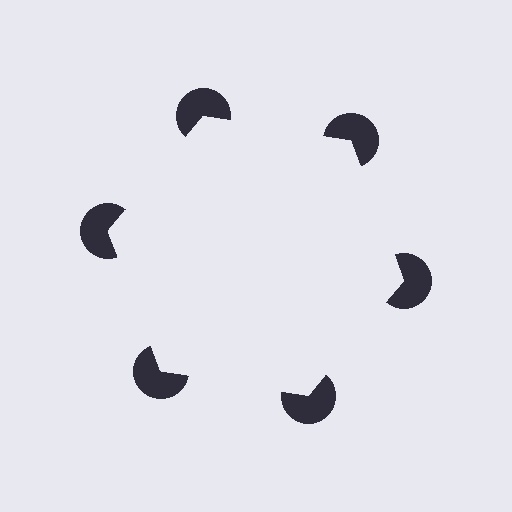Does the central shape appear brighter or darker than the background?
It typically appears slightly brighter than the background, even though no actual brightness change is drawn.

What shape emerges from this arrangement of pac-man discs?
An illusory hexagon — its edges are inferred from the aligned wedge cuts in the pac-man discs, not physically drawn.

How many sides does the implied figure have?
6 sides.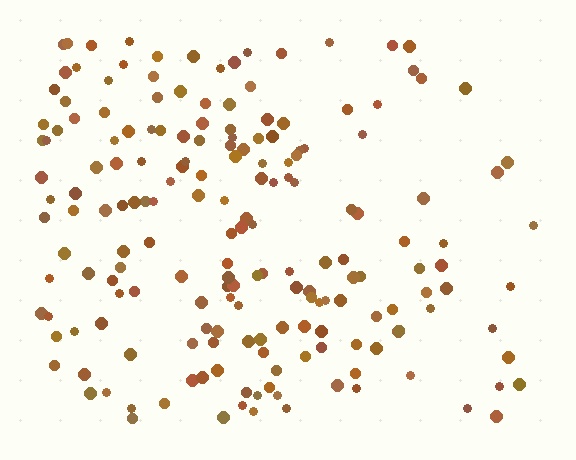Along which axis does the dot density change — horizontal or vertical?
Horizontal.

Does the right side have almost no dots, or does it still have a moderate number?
Still a moderate number, just noticeably fewer than the left.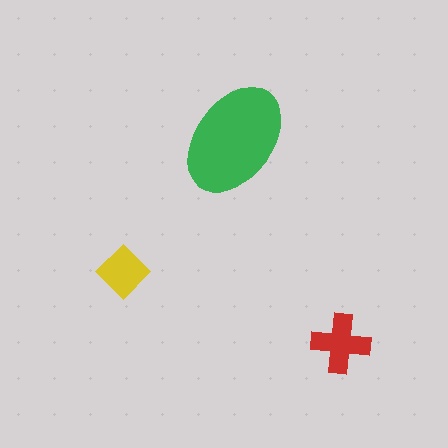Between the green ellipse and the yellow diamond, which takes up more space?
The green ellipse.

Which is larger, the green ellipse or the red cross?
The green ellipse.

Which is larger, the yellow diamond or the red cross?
The red cross.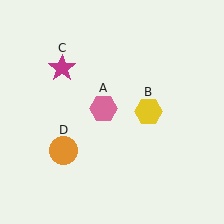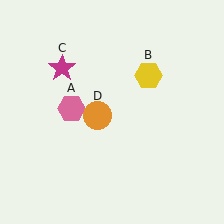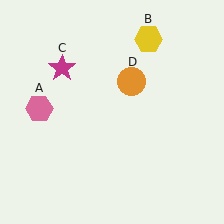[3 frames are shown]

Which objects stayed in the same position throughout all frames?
Magenta star (object C) remained stationary.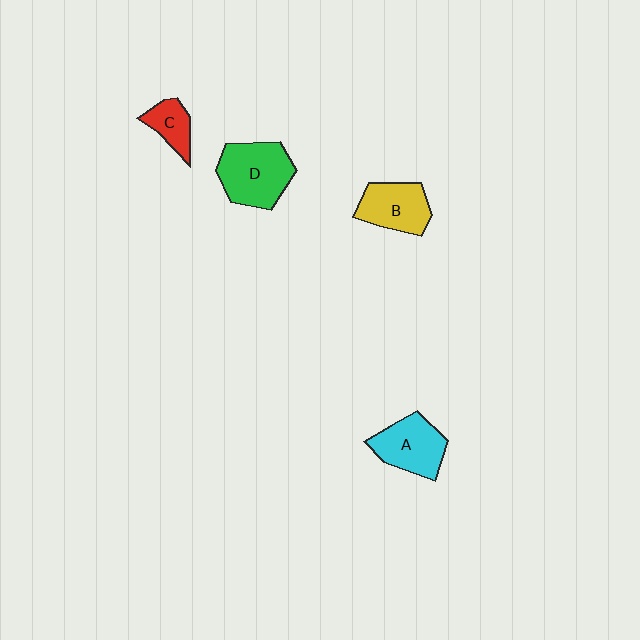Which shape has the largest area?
Shape D (green).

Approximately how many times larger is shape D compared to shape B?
Approximately 1.3 times.